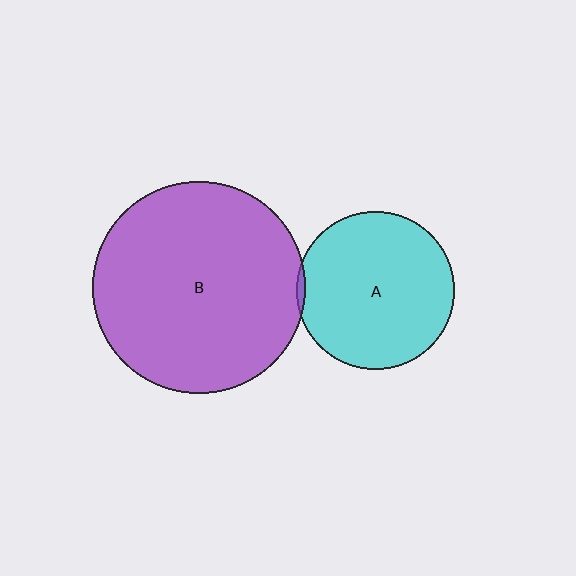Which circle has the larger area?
Circle B (purple).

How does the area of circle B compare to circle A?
Approximately 1.8 times.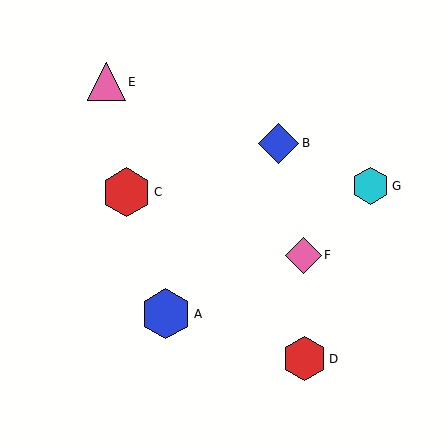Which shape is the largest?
The blue hexagon (labeled A) is the largest.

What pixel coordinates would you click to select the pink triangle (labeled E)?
Click at (106, 82) to select the pink triangle E.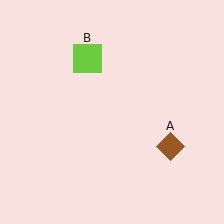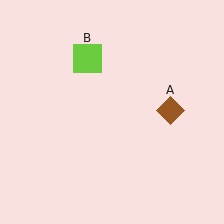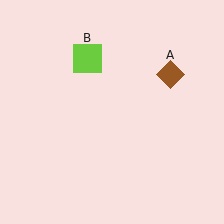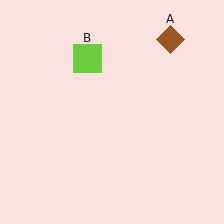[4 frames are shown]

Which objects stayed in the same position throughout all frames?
Lime square (object B) remained stationary.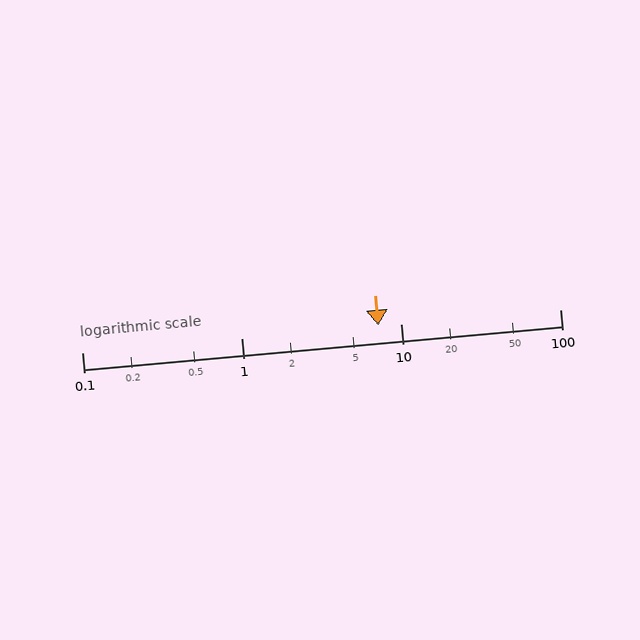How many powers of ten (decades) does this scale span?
The scale spans 3 decades, from 0.1 to 100.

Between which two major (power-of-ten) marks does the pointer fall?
The pointer is between 1 and 10.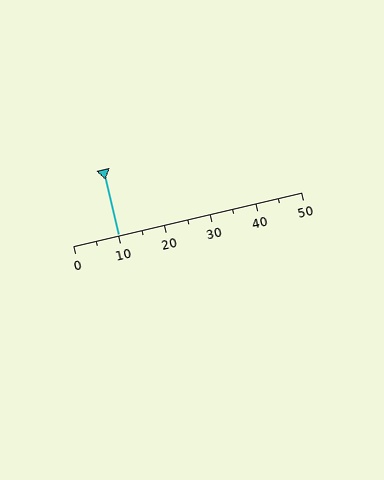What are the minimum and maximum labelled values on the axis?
The axis runs from 0 to 50.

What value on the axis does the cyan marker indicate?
The marker indicates approximately 10.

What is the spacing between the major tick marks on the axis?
The major ticks are spaced 10 apart.